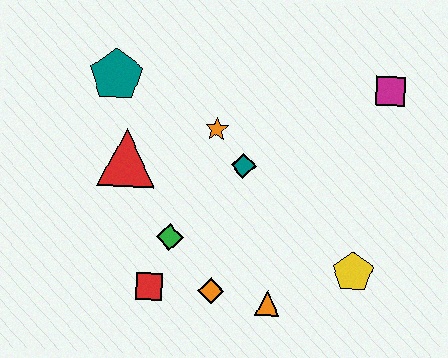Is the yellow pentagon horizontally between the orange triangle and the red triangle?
No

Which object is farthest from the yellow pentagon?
The teal pentagon is farthest from the yellow pentagon.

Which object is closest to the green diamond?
The red square is closest to the green diamond.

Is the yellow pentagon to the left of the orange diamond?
No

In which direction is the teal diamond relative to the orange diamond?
The teal diamond is above the orange diamond.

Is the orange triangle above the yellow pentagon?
No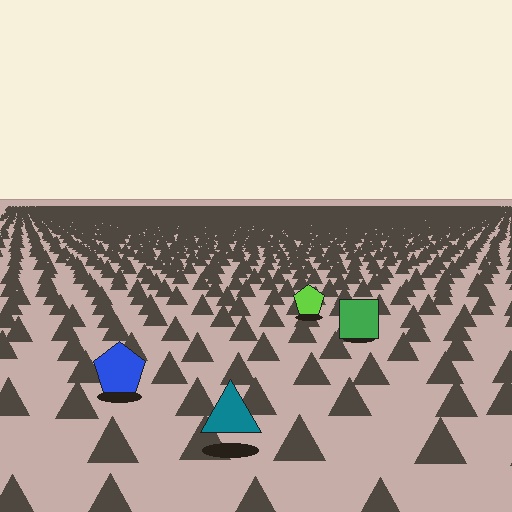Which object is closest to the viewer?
The teal triangle is closest. The texture marks near it are larger and more spread out.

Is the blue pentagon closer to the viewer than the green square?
Yes. The blue pentagon is closer — you can tell from the texture gradient: the ground texture is coarser near it.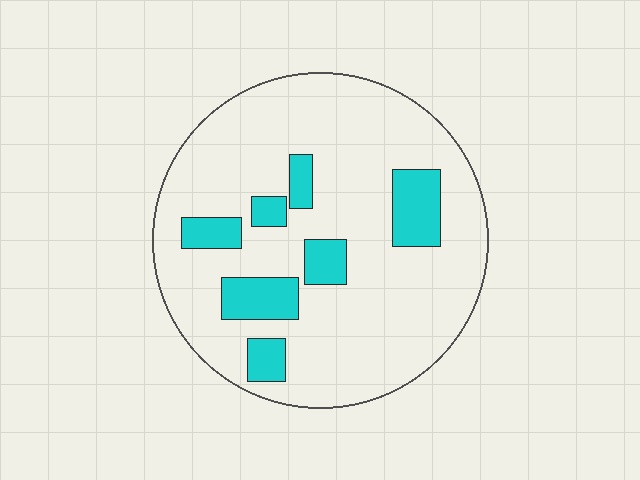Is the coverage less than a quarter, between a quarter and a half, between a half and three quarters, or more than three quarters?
Less than a quarter.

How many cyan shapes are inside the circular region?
7.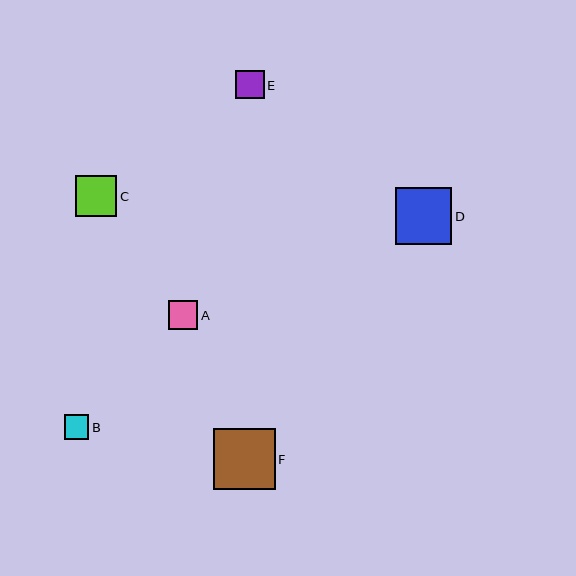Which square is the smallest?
Square B is the smallest with a size of approximately 25 pixels.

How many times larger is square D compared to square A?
Square D is approximately 2.0 times the size of square A.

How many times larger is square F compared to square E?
Square F is approximately 2.2 times the size of square E.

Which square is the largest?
Square F is the largest with a size of approximately 61 pixels.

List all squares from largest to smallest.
From largest to smallest: F, D, C, A, E, B.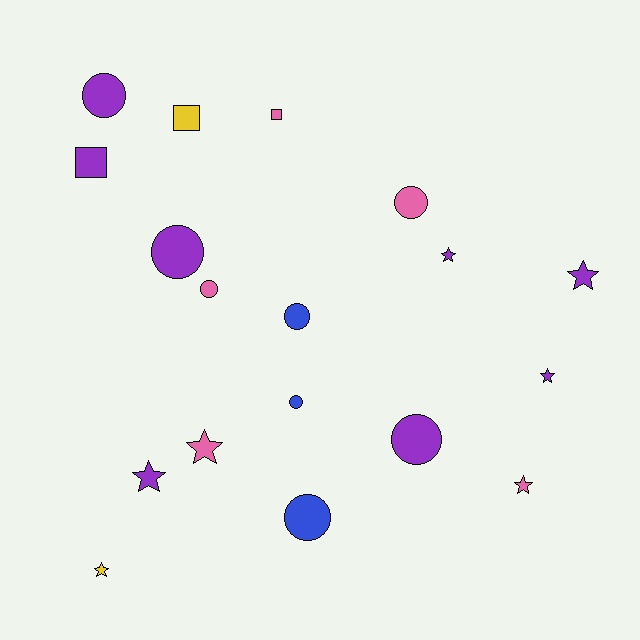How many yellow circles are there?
There are no yellow circles.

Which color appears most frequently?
Purple, with 8 objects.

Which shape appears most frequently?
Circle, with 8 objects.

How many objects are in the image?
There are 18 objects.